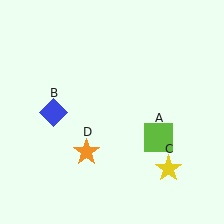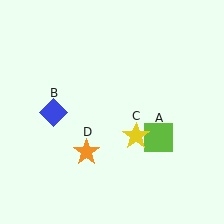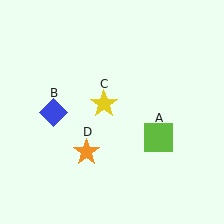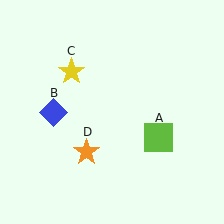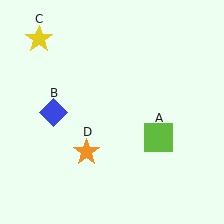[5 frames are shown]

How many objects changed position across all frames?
1 object changed position: yellow star (object C).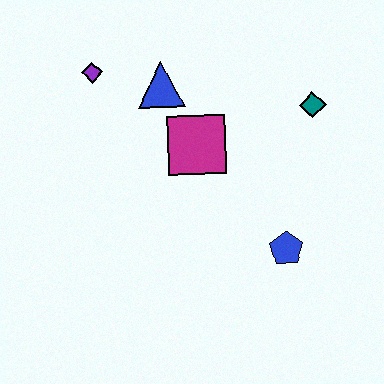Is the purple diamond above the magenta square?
Yes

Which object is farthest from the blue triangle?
The blue pentagon is farthest from the blue triangle.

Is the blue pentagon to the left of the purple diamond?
No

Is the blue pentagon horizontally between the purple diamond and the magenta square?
No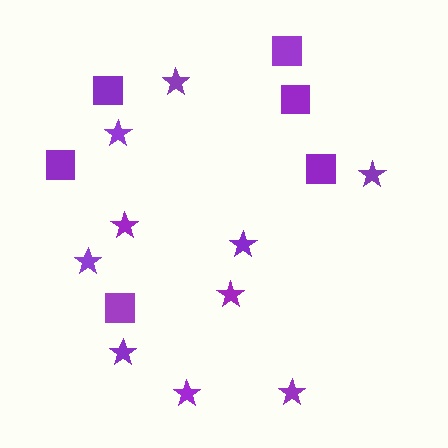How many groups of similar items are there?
There are 2 groups: one group of stars (10) and one group of squares (6).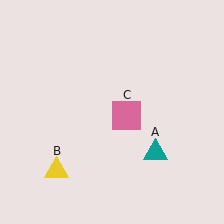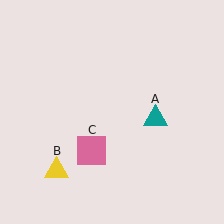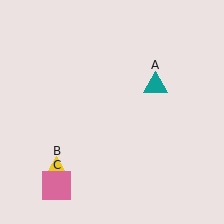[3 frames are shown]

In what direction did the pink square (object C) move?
The pink square (object C) moved down and to the left.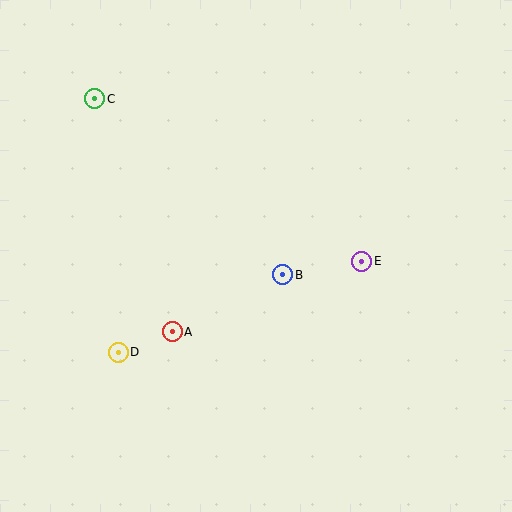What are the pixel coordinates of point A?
Point A is at (172, 332).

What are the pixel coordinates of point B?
Point B is at (283, 275).